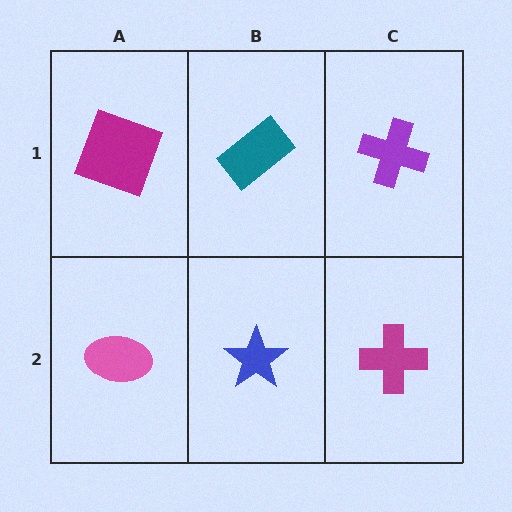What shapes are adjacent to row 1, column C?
A magenta cross (row 2, column C), a teal rectangle (row 1, column B).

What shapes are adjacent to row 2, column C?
A purple cross (row 1, column C), a blue star (row 2, column B).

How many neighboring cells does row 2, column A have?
2.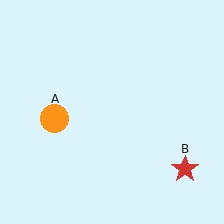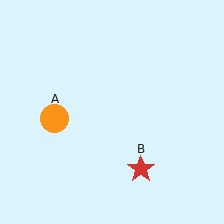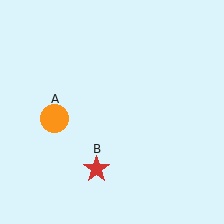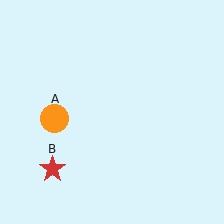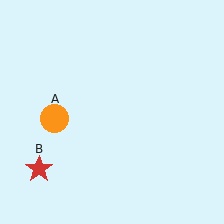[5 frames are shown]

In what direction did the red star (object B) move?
The red star (object B) moved left.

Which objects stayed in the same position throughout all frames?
Orange circle (object A) remained stationary.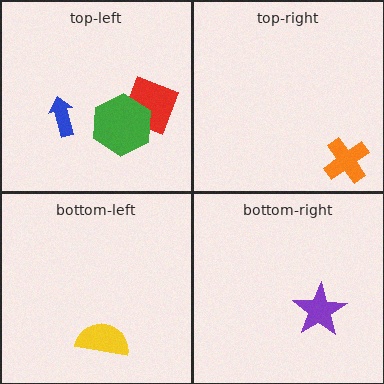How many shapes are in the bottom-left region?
1.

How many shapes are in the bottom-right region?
1.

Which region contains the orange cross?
The top-right region.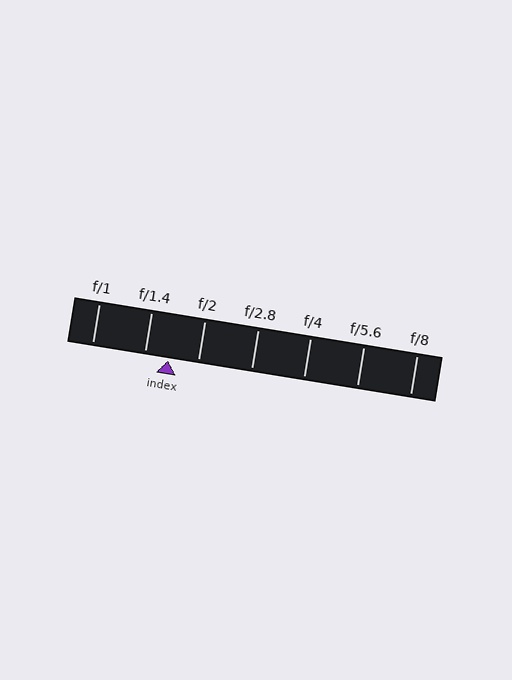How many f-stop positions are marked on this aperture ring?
There are 7 f-stop positions marked.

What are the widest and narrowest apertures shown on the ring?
The widest aperture shown is f/1 and the narrowest is f/8.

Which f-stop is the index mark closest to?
The index mark is closest to f/1.4.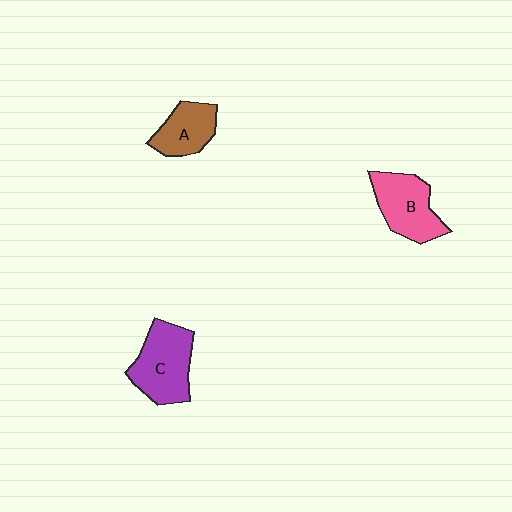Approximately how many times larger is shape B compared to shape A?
Approximately 1.3 times.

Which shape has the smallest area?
Shape A (brown).